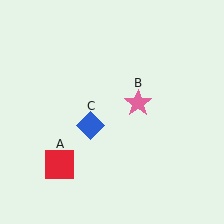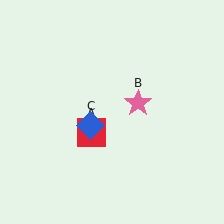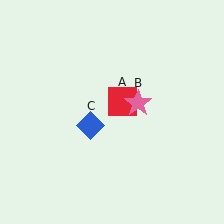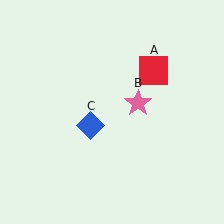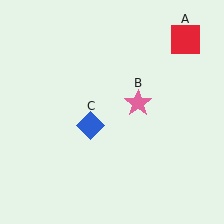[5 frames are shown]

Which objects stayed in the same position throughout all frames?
Pink star (object B) and blue diamond (object C) remained stationary.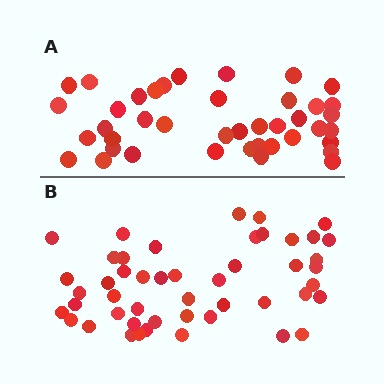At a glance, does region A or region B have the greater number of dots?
Region B (the bottom region) has more dots.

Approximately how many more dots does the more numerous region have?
Region B has roughly 8 or so more dots than region A.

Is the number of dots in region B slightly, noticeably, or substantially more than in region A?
Region B has only slightly more — the two regions are fairly close. The ratio is roughly 1.2 to 1.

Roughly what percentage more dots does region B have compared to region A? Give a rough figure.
About 15% more.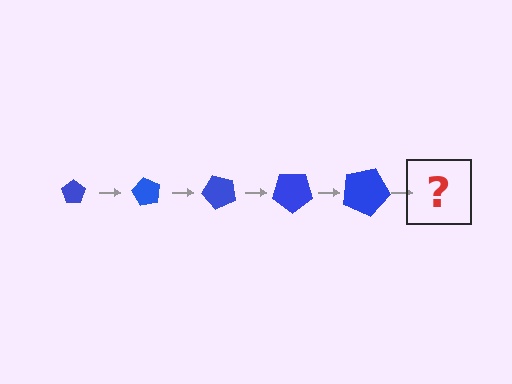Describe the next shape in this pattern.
It should be a pentagon, larger than the previous one and rotated 300 degrees from the start.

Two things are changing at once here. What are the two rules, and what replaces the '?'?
The two rules are that the pentagon grows larger each step and it rotates 60 degrees each step. The '?' should be a pentagon, larger than the previous one and rotated 300 degrees from the start.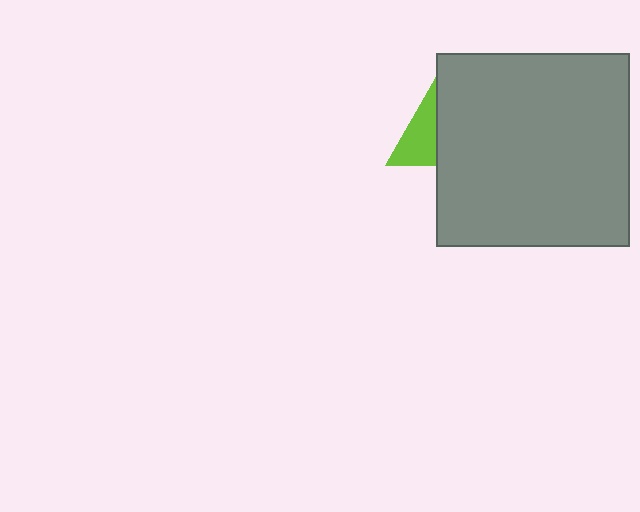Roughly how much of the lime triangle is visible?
About half of it is visible (roughly 48%).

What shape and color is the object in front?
The object in front is a gray square.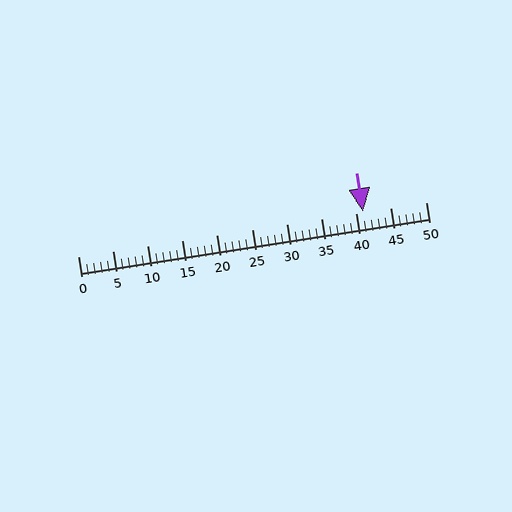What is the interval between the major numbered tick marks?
The major tick marks are spaced 5 units apart.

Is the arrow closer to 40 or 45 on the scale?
The arrow is closer to 40.